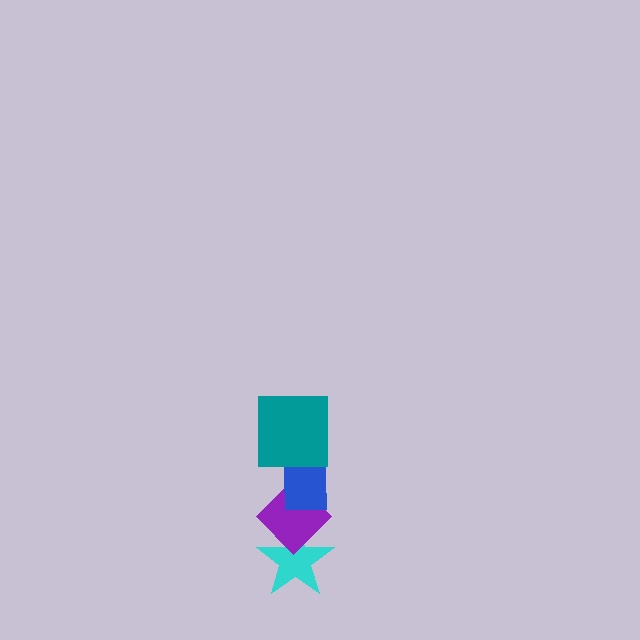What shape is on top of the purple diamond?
The blue rectangle is on top of the purple diamond.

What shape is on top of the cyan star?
The purple diamond is on top of the cyan star.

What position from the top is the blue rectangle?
The blue rectangle is 2nd from the top.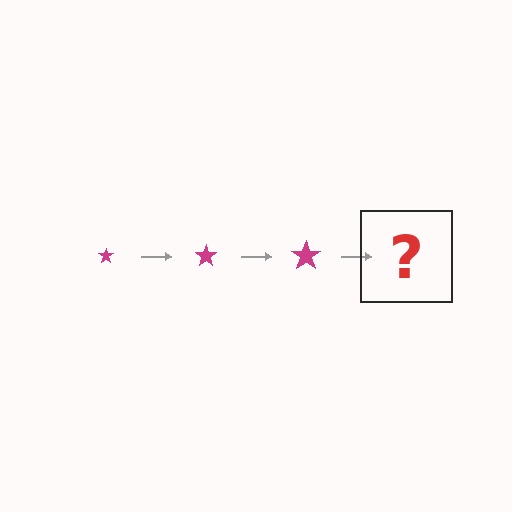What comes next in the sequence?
The next element should be a magenta star, larger than the previous one.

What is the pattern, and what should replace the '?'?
The pattern is that the star gets progressively larger each step. The '?' should be a magenta star, larger than the previous one.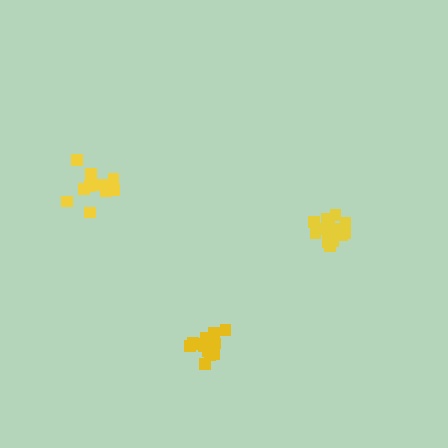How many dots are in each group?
Group 1: 16 dots, Group 2: 12 dots, Group 3: 18 dots (46 total).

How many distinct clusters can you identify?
There are 3 distinct clusters.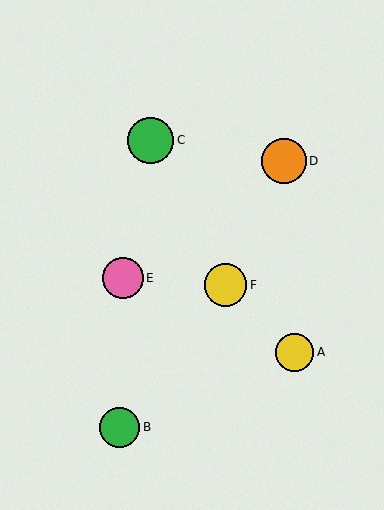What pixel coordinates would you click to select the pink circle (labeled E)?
Click at (123, 278) to select the pink circle E.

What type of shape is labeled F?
Shape F is a yellow circle.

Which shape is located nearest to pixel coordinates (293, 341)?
The yellow circle (labeled A) at (294, 352) is nearest to that location.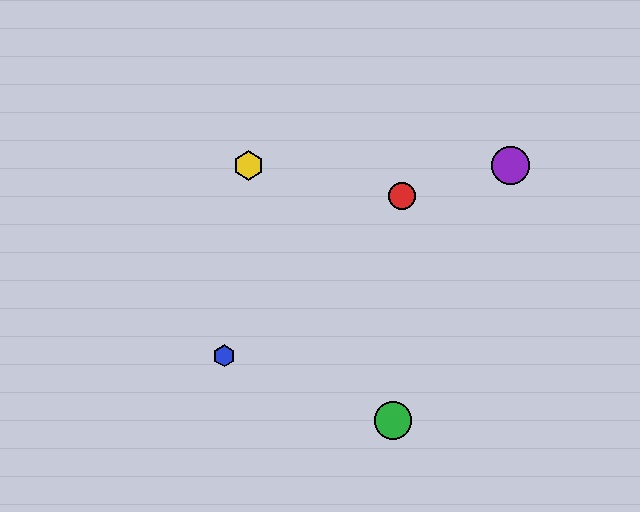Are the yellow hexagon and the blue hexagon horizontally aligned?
No, the yellow hexagon is at y≈165 and the blue hexagon is at y≈356.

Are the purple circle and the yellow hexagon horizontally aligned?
Yes, both are at y≈165.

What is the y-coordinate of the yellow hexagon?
The yellow hexagon is at y≈165.